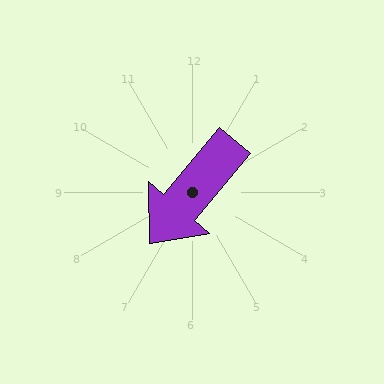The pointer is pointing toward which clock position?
Roughly 7 o'clock.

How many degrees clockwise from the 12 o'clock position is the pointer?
Approximately 220 degrees.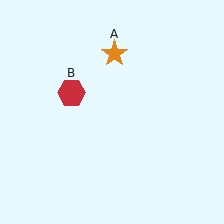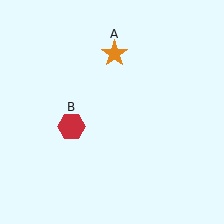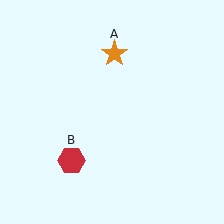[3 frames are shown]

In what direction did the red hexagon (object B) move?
The red hexagon (object B) moved down.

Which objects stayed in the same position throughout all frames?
Orange star (object A) remained stationary.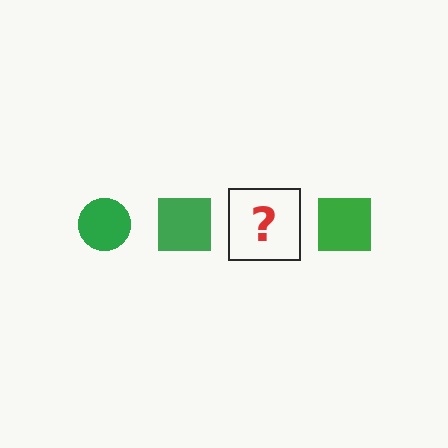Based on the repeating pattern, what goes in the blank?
The blank should be a green circle.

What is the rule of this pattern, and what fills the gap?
The rule is that the pattern cycles through circle, square shapes in green. The gap should be filled with a green circle.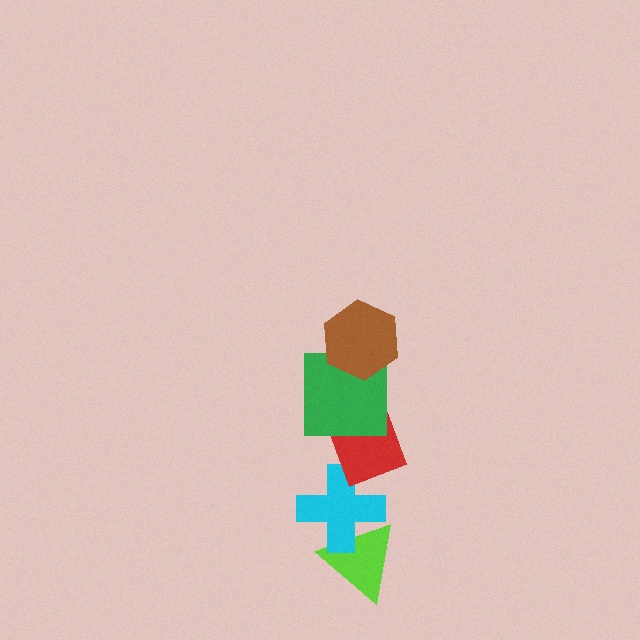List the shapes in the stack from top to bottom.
From top to bottom: the brown hexagon, the green square, the red diamond, the cyan cross, the lime triangle.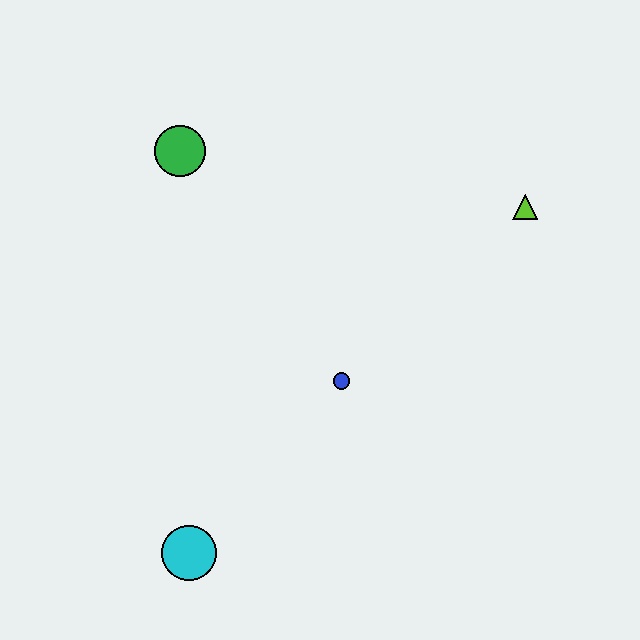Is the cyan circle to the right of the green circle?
Yes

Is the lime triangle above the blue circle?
Yes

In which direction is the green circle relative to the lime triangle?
The green circle is to the left of the lime triangle.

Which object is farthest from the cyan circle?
The lime triangle is farthest from the cyan circle.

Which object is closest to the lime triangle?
The blue circle is closest to the lime triangle.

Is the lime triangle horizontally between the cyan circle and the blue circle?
No